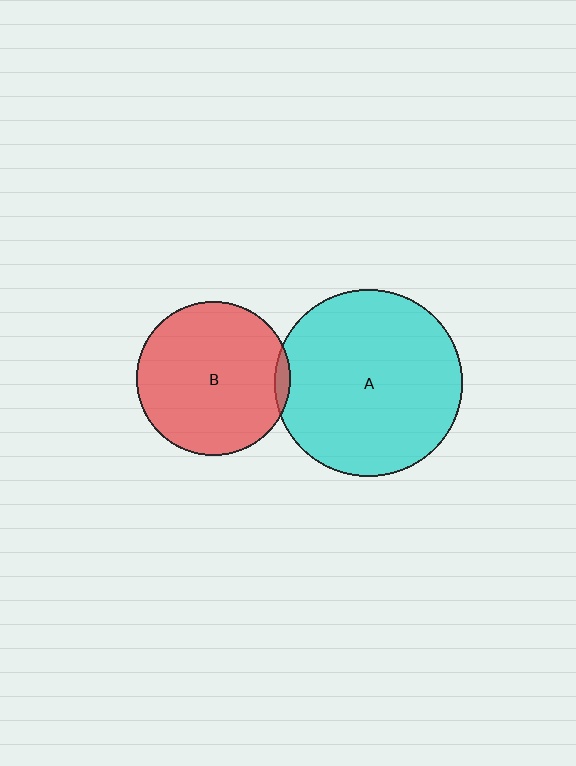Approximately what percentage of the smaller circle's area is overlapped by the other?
Approximately 5%.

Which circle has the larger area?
Circle A (cyan).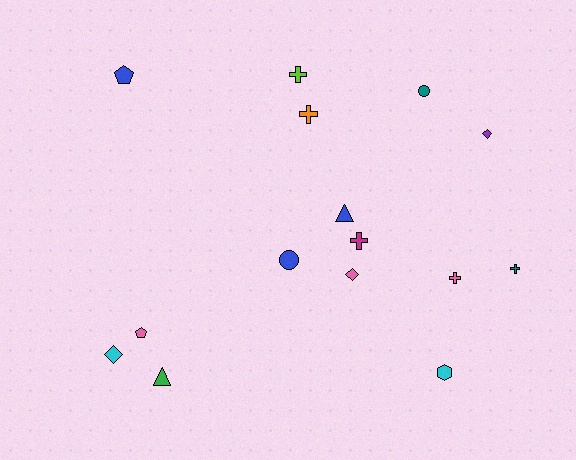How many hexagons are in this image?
There is 1 hexagon.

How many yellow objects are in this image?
There are no yellow objects.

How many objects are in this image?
There are 15 objects.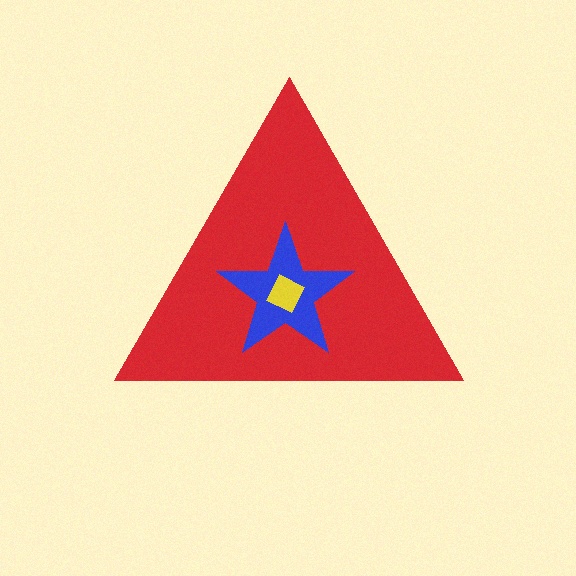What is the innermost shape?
The yellow square.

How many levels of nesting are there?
3.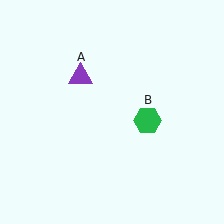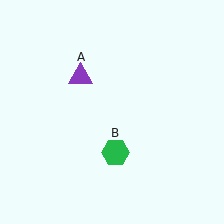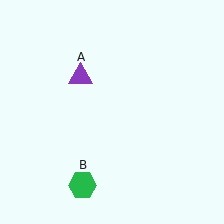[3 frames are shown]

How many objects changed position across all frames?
1 object changed position: green hexagon (object B).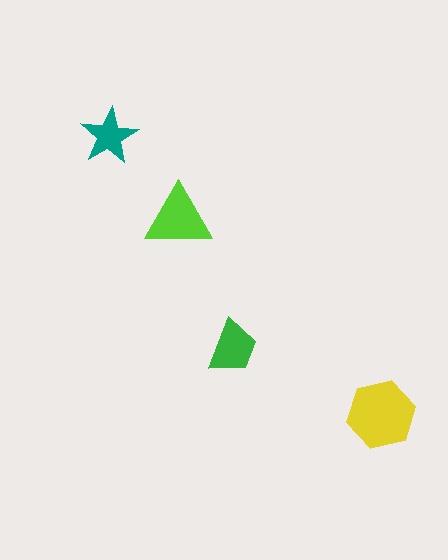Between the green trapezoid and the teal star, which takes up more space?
The green trapezoid.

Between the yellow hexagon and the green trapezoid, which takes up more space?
The yellow hexagon.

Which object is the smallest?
The teal star.